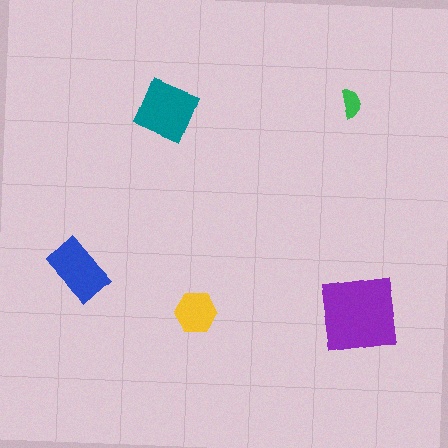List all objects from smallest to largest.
The green semicircle, the yellow hexagon, the blue rectangle, the teal square, the purple square.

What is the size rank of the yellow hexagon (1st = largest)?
4th.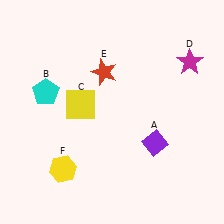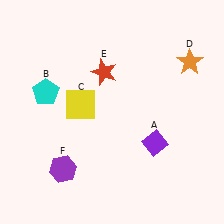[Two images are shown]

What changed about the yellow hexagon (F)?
In Image 1, F is yellow. In Image 2, it changed to purple.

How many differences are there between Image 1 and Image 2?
There are 2 differences between the two images.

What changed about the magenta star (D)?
In Image 1, D is magenta. In Image 2, it changed to orange.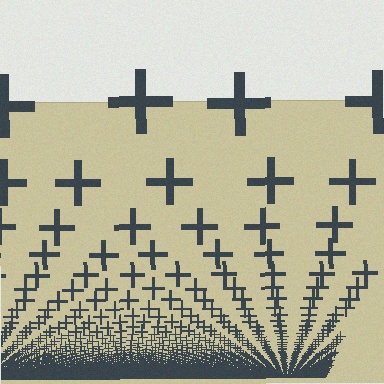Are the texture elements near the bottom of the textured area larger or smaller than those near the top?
Smaller. The gradient is inverted — elements near the bottom are smaller and denser.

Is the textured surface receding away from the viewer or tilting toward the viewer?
The surface appears to tilt toward the viewer. Texture elements get larger and sparser toward the top.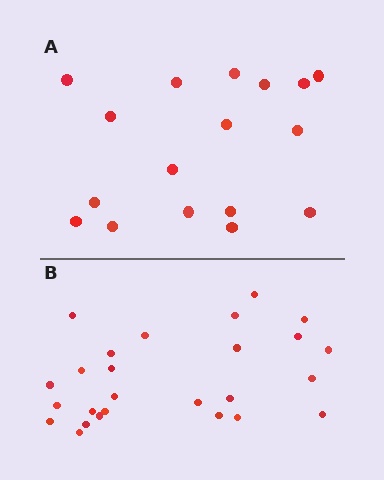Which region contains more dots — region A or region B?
Region B (the bottom region) has more dots.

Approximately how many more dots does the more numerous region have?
Region B has roughly 8 or so more dots than region A.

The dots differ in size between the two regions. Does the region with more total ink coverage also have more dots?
No. Region A has more total ink coverage because its dots are larger, but region B actually contains more individual dots. Total area can be misleading — the number of items is what matters here.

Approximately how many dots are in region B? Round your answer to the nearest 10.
About 30 dots. (The exact count is 26, which rounds to 30.)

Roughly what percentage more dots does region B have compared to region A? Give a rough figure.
About 55% more.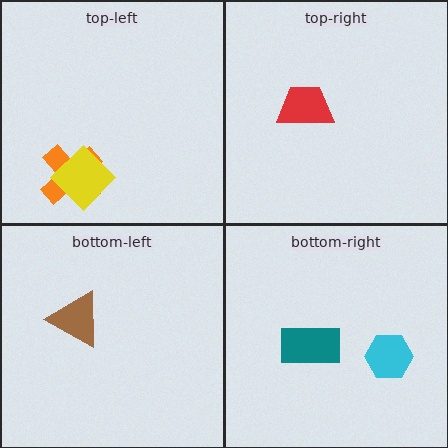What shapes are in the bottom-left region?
The brown triangle.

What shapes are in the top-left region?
The orange cross, the yellow diamond.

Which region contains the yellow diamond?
The top-left region.